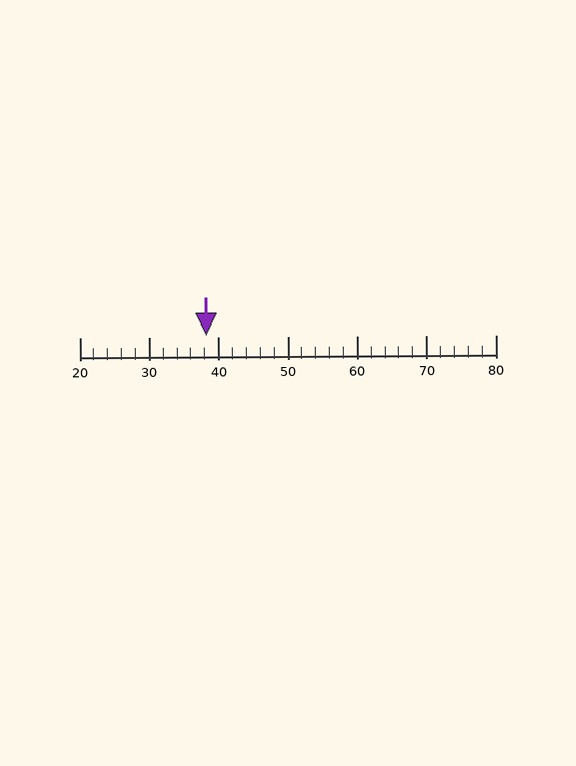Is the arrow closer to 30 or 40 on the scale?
The arrow is closer to 40.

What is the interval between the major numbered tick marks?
The major tick marks are spaced 10 units apart.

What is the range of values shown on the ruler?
The ruler shows values from 20 to 80.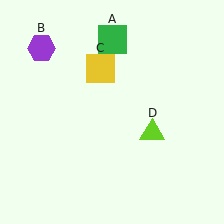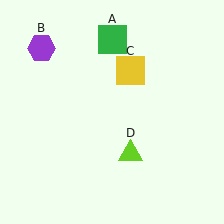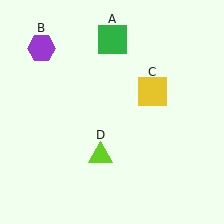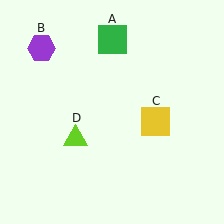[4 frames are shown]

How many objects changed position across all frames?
2 objects changed position: yellow square (object C), lime triangle (object D).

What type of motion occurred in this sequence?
The yellow square (object C), lime triangle (object D) rotated clockwise around the center of the scene.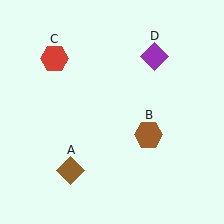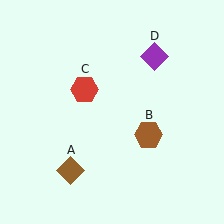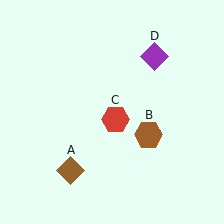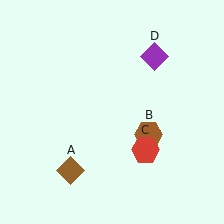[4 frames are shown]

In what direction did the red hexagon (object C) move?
The red hexagon (object C) moved down and to the right.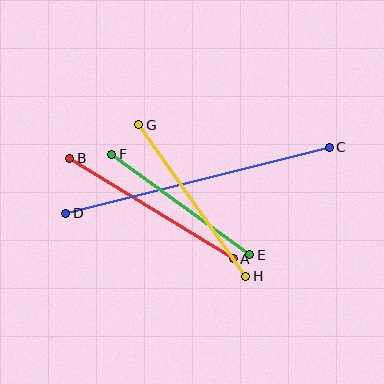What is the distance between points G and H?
The distance is approximately 185 pixels.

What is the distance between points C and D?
The distance is approximately 272 pixels.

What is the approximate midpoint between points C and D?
The midpoint is at approximately (198, 180) pixels.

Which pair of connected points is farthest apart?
Points C and D are farthest apart.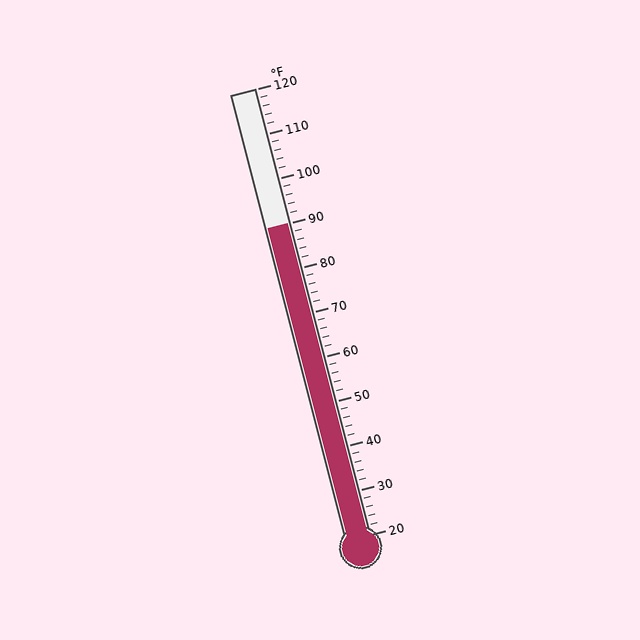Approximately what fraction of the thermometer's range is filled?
The thermometer is filled to approximately 70% of its range.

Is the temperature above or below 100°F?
The temperature is below 100°F.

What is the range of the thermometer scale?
The thermometer scale ranges from 20°F to 120°F.